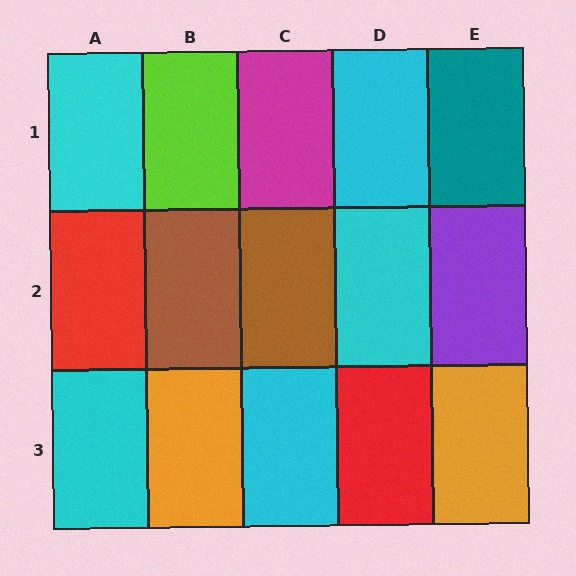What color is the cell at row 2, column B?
Brown.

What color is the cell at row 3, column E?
Orange.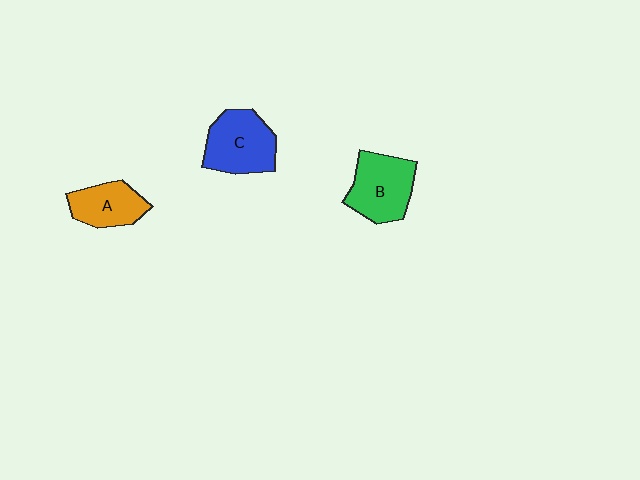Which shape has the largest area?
Shape C (blue).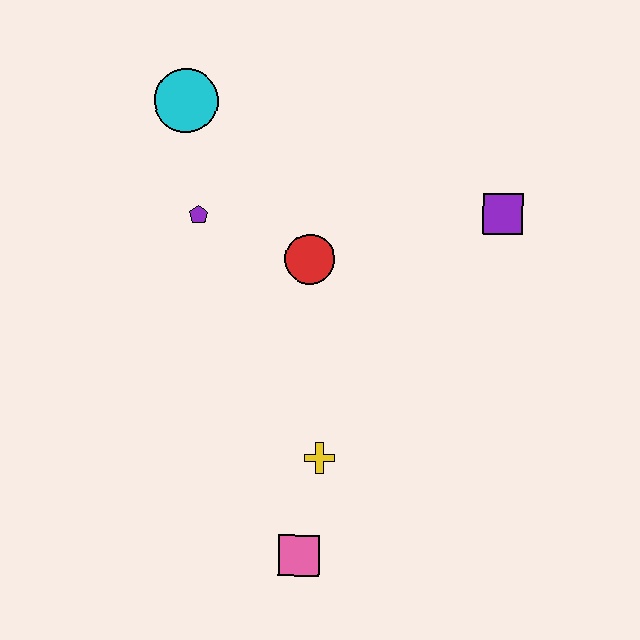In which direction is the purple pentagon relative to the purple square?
The purple pentagon is to the left of the purple square.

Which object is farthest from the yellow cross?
The cyan circle is farthest from the yellow cross.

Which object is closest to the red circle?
The purple pentagon is closest to the red circle.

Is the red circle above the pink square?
Yes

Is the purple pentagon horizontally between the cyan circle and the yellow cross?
Yes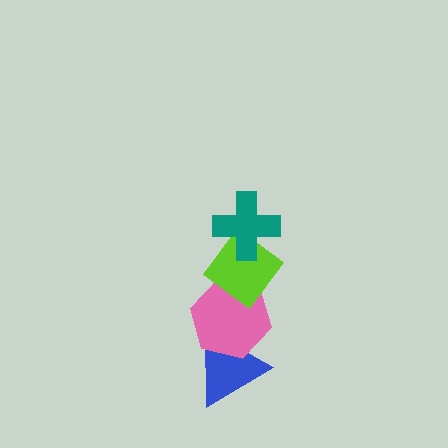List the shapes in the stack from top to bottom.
From top to bottom: the teal cross, the lime diamond, the pink hexagon, the blue triangle.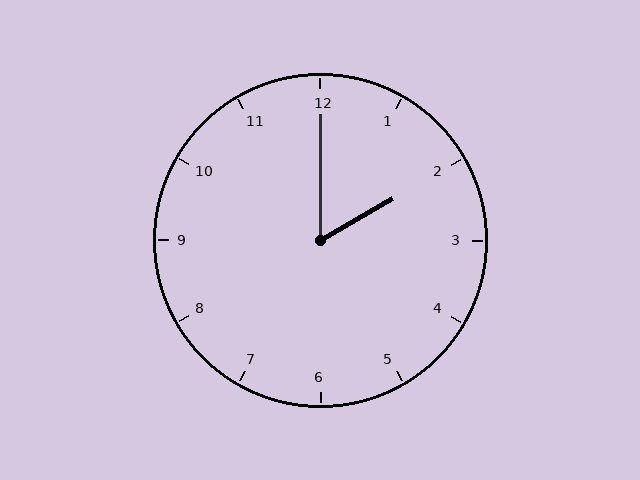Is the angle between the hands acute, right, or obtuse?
It is acute.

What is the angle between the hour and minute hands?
Approximately 60 degrees.